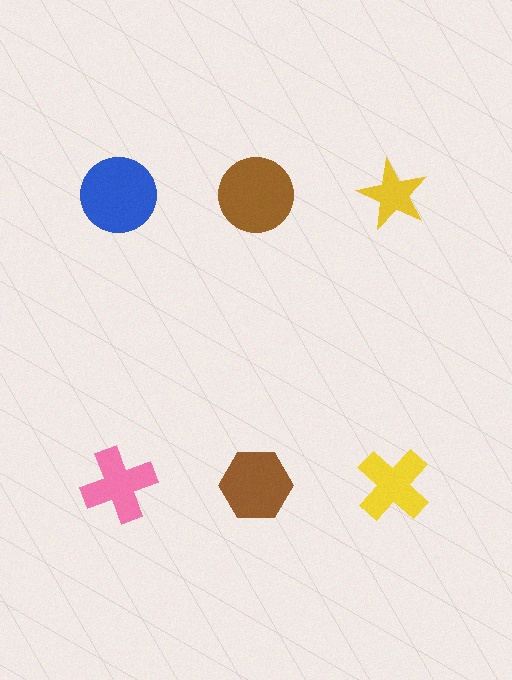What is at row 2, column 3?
A yellow cross.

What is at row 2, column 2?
A brown hexagon.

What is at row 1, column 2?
A brown circle.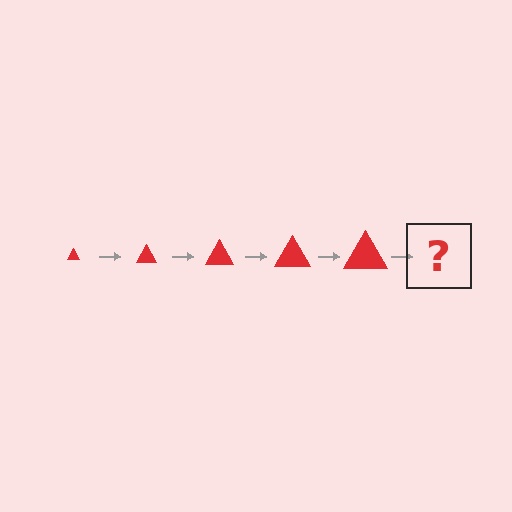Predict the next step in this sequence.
The next step is a red triangle, larger than the previous one.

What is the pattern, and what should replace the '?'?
The pattern is that the triangle gets progressively larger each step. The '?' should be a red triangle, larger than the previous one.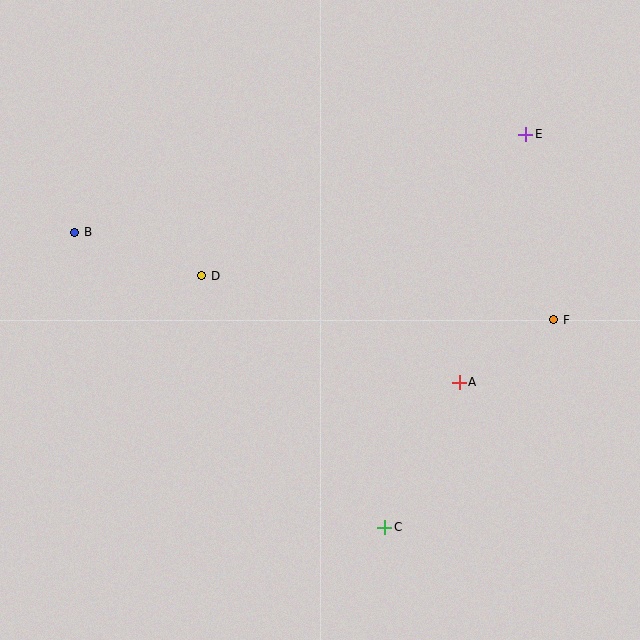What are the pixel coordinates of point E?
Point E is at (526, 134).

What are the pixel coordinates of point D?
Point D is at (202, 276).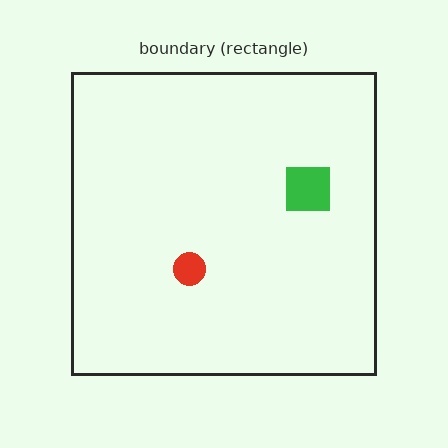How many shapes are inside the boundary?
2 inside, 0 outside.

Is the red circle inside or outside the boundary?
Inside.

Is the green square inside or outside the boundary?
Inside.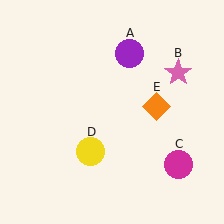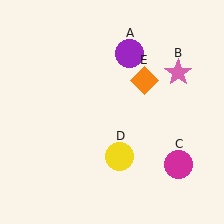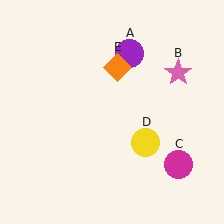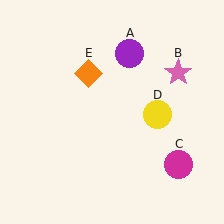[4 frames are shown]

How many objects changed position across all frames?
2 objects changed position: yellow circle (object D), orange diamond (object E).